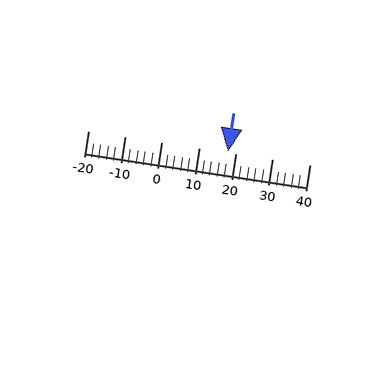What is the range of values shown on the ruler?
The ruler shows values from -20 to 40.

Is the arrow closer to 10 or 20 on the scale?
The arrow is closer to 20.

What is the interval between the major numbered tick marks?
The major tick marks are spaced 10 units apart.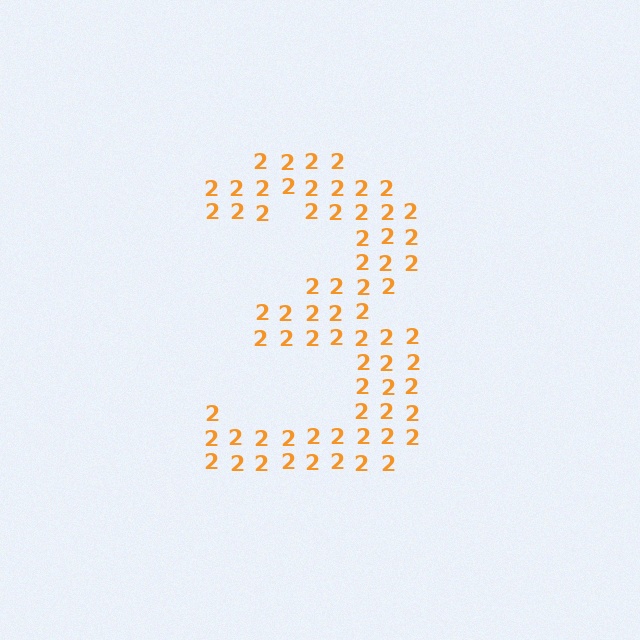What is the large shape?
The large shape is the digit 3.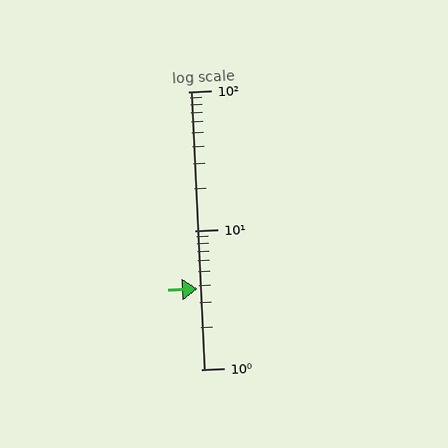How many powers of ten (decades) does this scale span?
The scale spans 2 decades, from 1 to 100.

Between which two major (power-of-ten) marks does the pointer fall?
The pointer is between 1 and 10.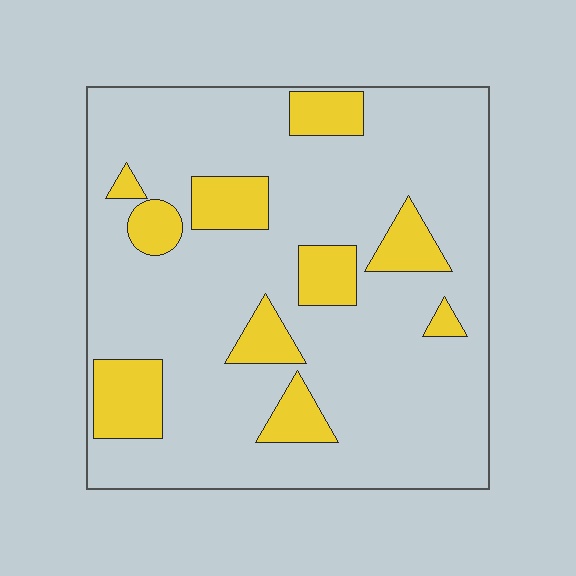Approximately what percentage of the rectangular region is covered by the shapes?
Approximately 20%.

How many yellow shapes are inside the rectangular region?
10.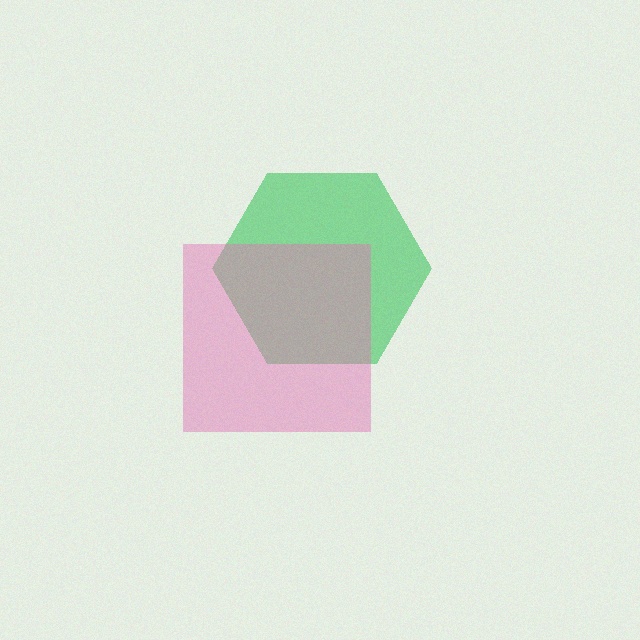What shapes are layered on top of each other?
The layered shapes are: a green hexagon, a pink square.